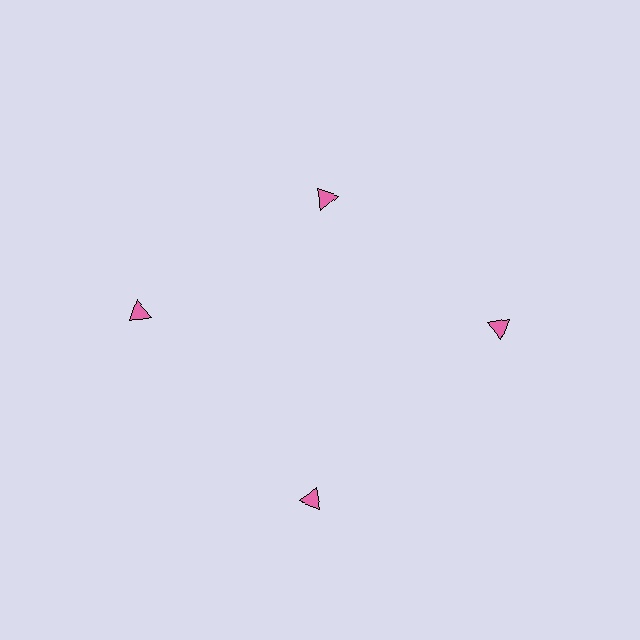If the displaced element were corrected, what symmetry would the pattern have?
It would have 4-fold rotational symmetry — the pattern would map onto itself every 90 degrees.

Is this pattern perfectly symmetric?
No. The 4 pink triangles are arranged in a ring, but one element near the 12 o'clock position is pulled inward toward the center, breaking the 4-fold rotational symmetry.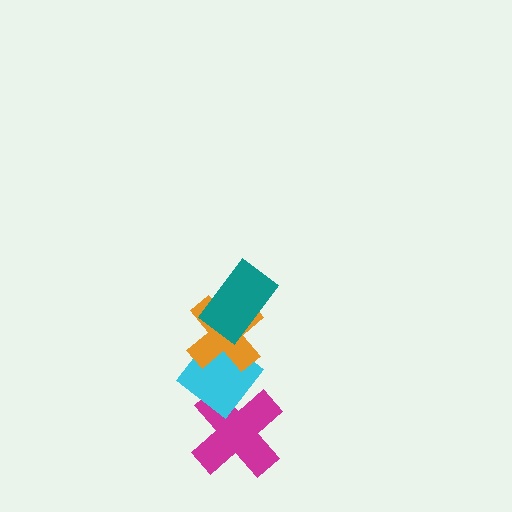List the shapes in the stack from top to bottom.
From top to bottom: the teal rectangle, the orange cross, the cyan diamond, the magenta cross.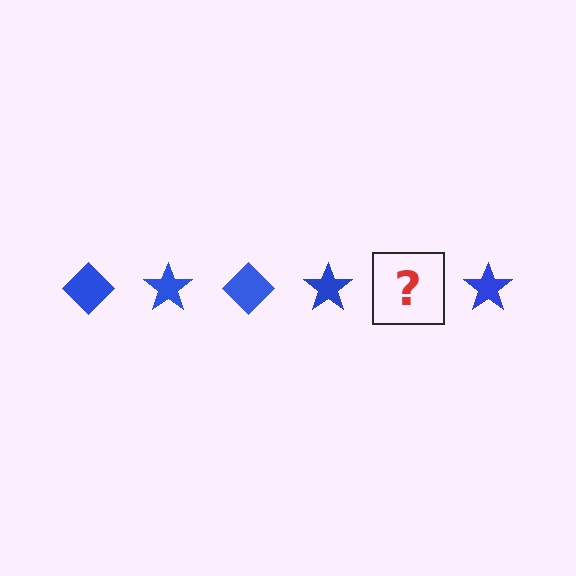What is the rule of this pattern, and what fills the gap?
The rule is that the pattern cycles through diamond, star shapes in blue. The gap should be filled with a blue diamond.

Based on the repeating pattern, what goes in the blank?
The blank should be a blue diamond.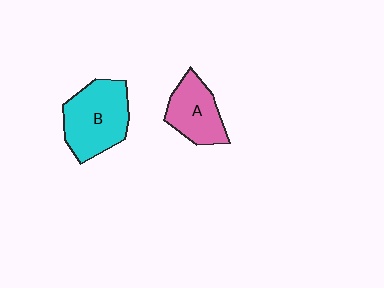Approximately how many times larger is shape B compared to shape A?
Approximately 1.4 times.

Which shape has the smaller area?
Shape A (pink).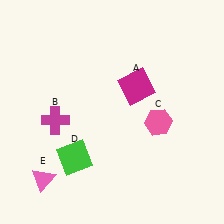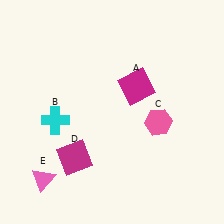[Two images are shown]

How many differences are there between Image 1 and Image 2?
There are 2 differences between the two images.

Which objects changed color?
B changed from magenta to cyan. D changed from green to magenta.